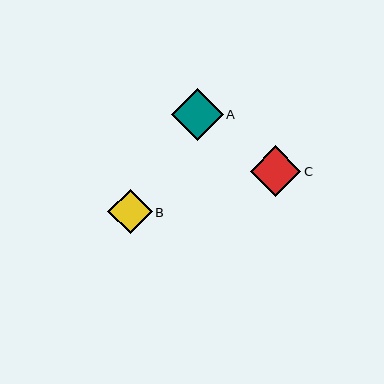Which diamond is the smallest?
Diamond B is the smallest with a size of approximately 44 pixels.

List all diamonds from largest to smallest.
From largest to smallest: A, C, B.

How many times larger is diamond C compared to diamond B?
Diamond C is approximately 1.1 times the size of diamond B.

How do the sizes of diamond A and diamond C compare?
Diamond A and diamond C are approximately the same size.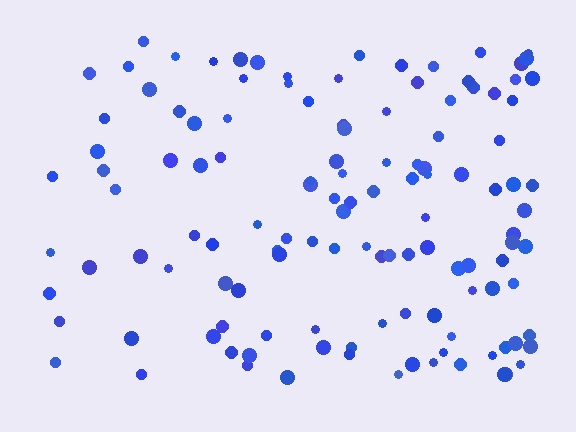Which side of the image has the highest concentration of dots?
The right.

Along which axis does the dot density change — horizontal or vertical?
Horizontal.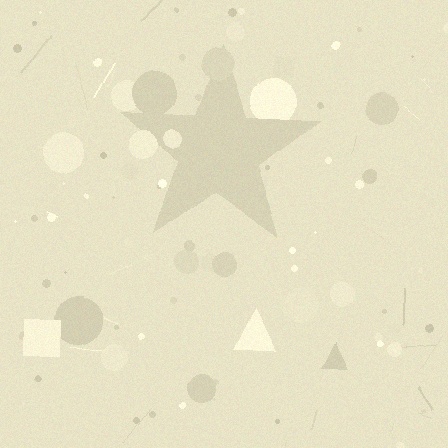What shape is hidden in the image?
A star is hidden in the image.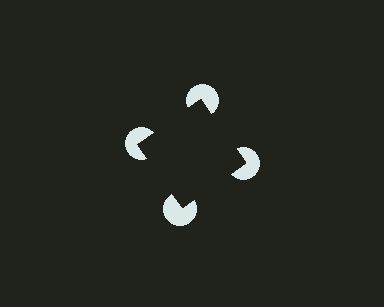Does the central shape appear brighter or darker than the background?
It typically appears slightly darker than the background, even though no actual brightness change is drawn.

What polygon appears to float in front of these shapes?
An illusory square — its edges are inferred from the aligned wedge cuts in the pac-man discs, not physically drawn.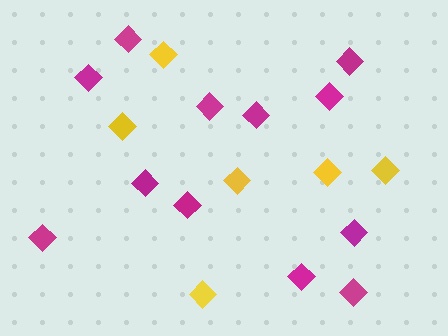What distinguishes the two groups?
There are 2 groups: one group of magenta diamonds (12) and one group of yellow diamonds (6).